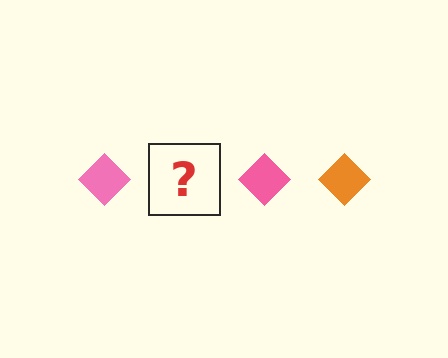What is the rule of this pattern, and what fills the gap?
The rule is that the pattern cycles through pink, orange diamonds. The gap should be filled with an orange diamond.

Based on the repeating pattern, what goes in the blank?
The blank should be an orange diamond.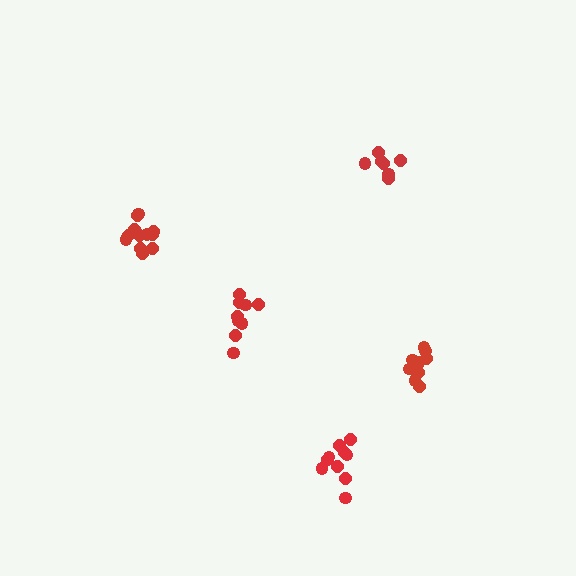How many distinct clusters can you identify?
There are 5 distinct clusters.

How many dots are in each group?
Group 1: 12 dots, Group 2: 7 dots, Group 3: 9 dots, Group 4: 10 dots, Group 5: 9 dots (47 total).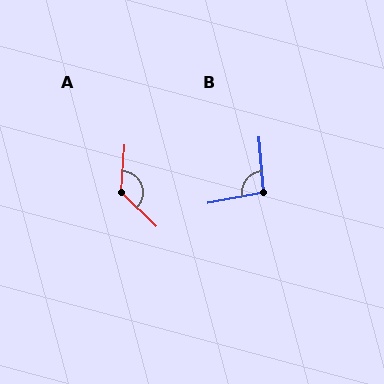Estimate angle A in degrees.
Approximately 129 degrees.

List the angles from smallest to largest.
B (96°), A (129°).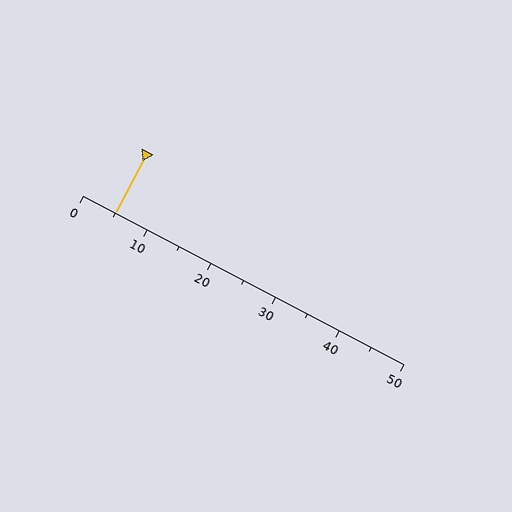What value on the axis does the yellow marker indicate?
The marker indicates approximately 5.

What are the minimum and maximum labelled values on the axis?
The axis runs from 0 to 50.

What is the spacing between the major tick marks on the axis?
The major ticks are spaced 10 apart.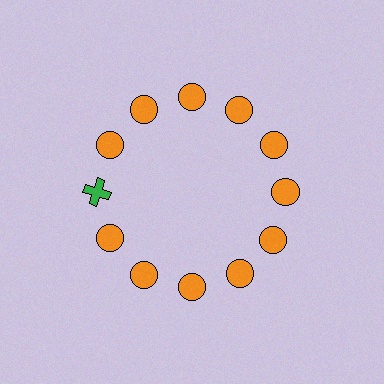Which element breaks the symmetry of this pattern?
The green cross at roughly the 9 o'clock position breaks the symmetry. All other shapes are orange circles.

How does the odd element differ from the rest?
It differs in both color (green instead of orange) and shape (cross instead of circle).